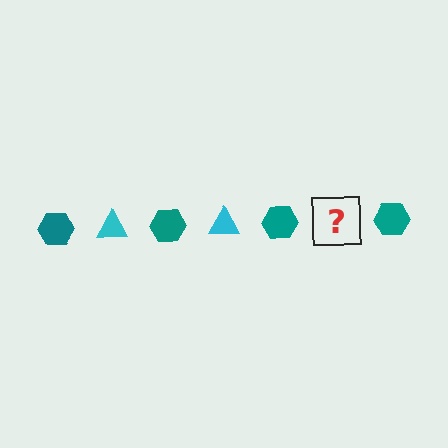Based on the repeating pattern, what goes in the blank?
The blank should be a cyan triangle.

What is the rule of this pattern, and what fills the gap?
The rule is that the pattern alternates between teal hexagon and cyan triangle. The gap should be filled with a cyan triangle.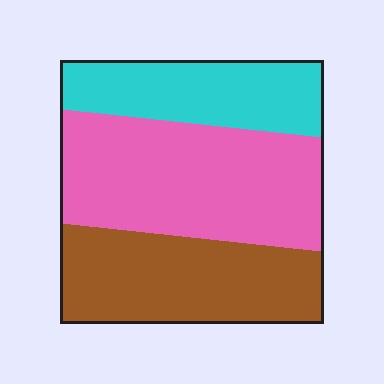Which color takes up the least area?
Cyan, at roughly 25%.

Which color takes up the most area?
Pink, at roughly 45%.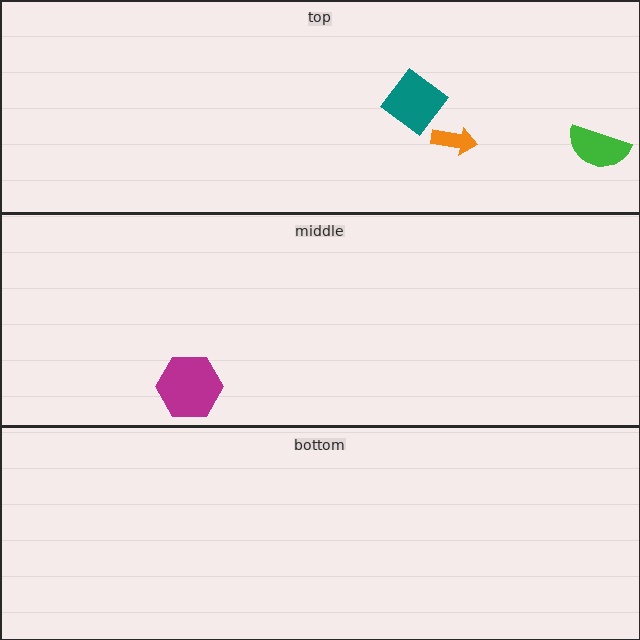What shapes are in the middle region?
The magenta hexagon.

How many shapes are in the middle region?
1.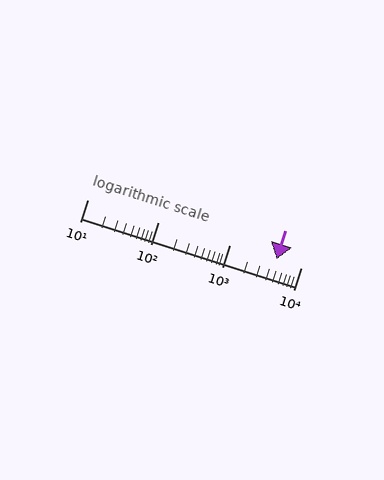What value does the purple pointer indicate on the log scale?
The pointer indicates approximately 4500.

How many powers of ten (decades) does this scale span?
The scale spans 3 decades, from 10 to 10000.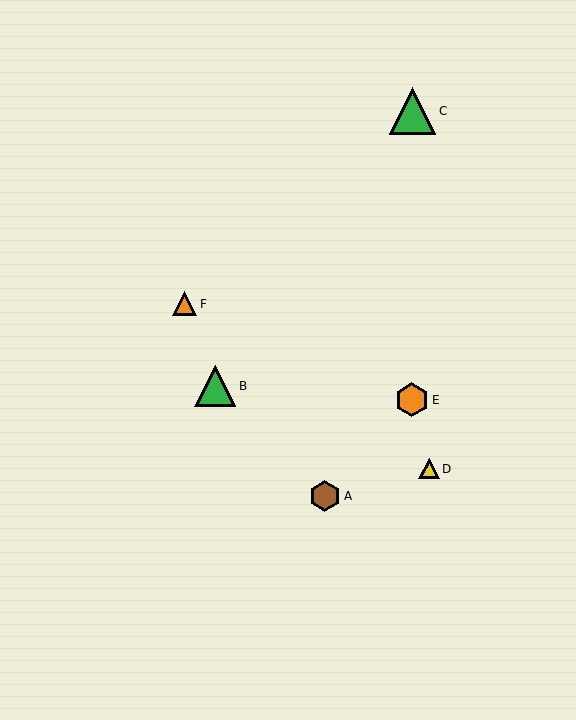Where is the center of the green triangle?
The center of the green triangle is at (413, 111).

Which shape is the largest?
The green triangle (labeled C) is the largest.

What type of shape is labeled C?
Shape C is a green triangle.